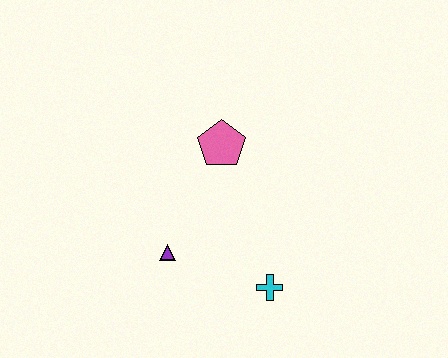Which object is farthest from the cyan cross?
The pink pentagon is farthest from the cyan cross.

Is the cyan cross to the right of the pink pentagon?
Yes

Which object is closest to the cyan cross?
The purple triangle is closest to the cyan cross.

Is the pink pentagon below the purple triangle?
No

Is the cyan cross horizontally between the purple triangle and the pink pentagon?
No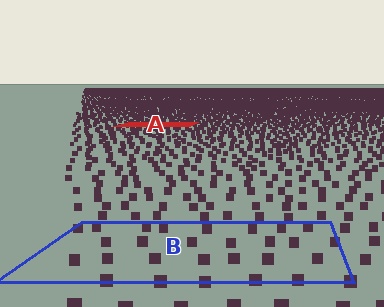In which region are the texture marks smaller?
The texture marks are smaller in region A, because it is farther away.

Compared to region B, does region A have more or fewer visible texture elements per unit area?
Region A has more texture elements per unit area — they are packed more densely because it is farther away.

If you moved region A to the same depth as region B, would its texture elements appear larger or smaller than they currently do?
They would appear larger. At a closer depth, the same texture elements are projected at a bigger on-screen size.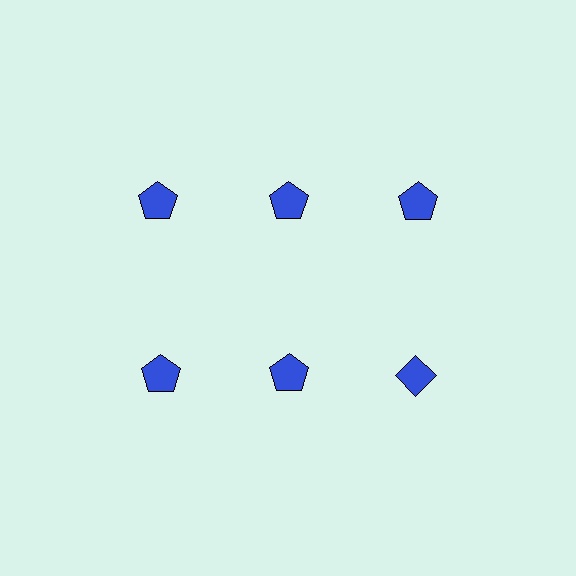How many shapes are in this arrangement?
There are 6 shapes arranged in a grid pattern.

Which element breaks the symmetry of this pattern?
The blue diamond in the second row, center column breaks the symmetry. All other shapes are blue pentagons.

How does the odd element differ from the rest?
It has a different shape: diamond instead of pentagon.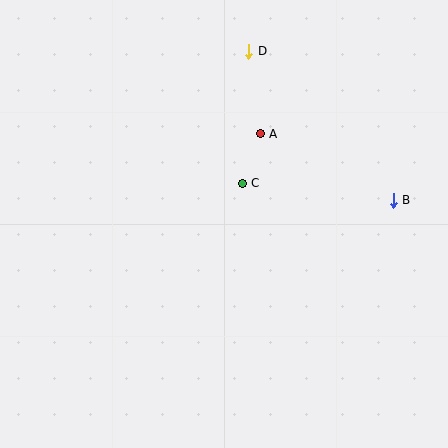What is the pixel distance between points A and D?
The distance between A and D is 83 pixels.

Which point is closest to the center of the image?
Point C at (242, 183) is closest to the center.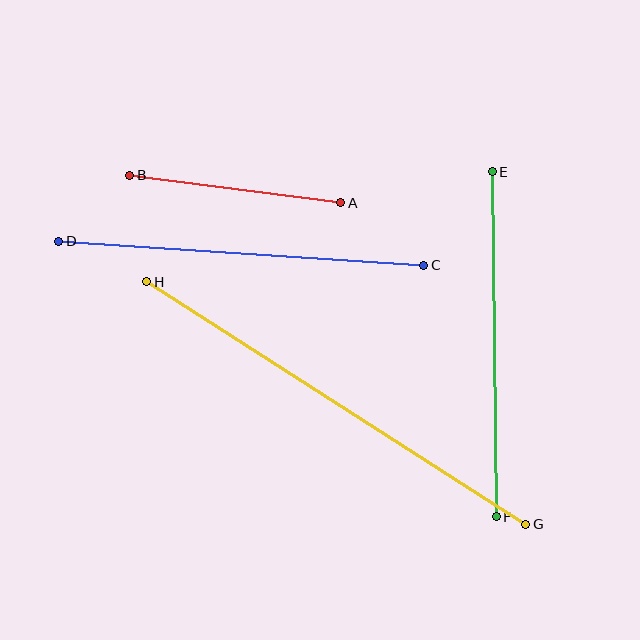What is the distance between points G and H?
The distance is approximately 450 pixels.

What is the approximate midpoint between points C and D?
The midpoint is at approximately (241, 253) pixels.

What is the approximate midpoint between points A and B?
The midpoint is at approximately (235, 189) pixels.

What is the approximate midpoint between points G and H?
The midpoint is at approximately (336, 403) pixels.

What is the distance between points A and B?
The distance is approximately 213 pixels.